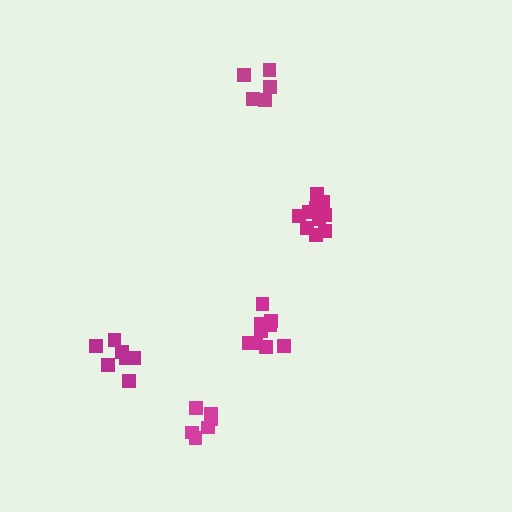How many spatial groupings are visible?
There are 5 spatial groupings.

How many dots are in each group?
Group 1: 9 dots, Group 2: 5 dots, Group 3: 11 dots, Group 4: 6 dots, Group 5: 7 dots (38 total).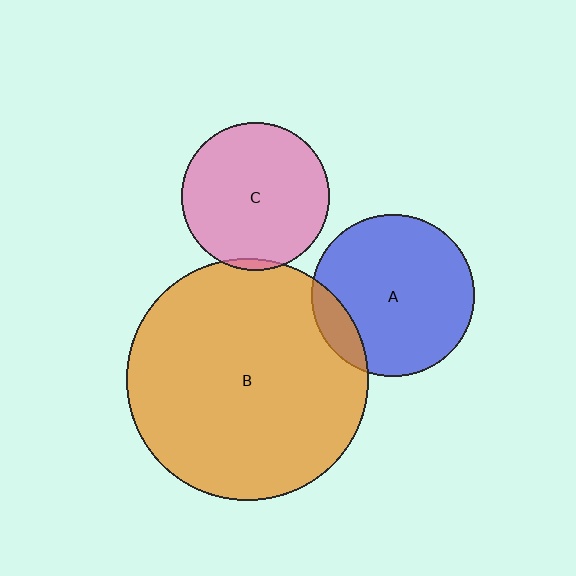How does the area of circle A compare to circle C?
Approximately 1.2 times.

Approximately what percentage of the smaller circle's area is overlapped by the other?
Approximately 5%.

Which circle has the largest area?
Circle B (orange).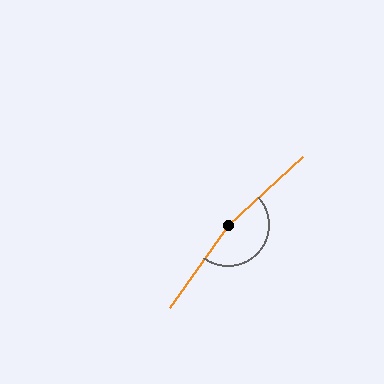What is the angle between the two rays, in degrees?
Approximately 168 degrees.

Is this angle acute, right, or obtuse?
It is obtuse.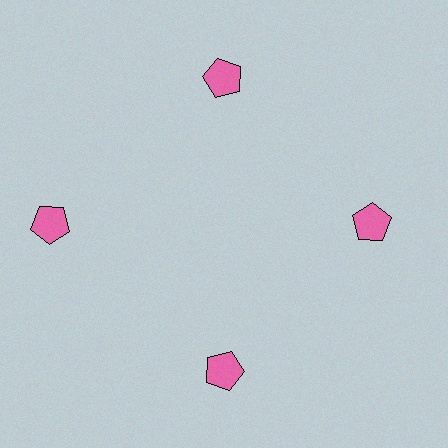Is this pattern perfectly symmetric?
No. The 4 pink pentagons are arranged in a ring, but one element near the 9 o'clock position is pushed outward from the center, breaking the 4-fold rotational symmetry.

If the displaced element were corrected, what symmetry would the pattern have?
It would have 4-fold rotational symmetry — the pattern would map onto itself every 90 degrees.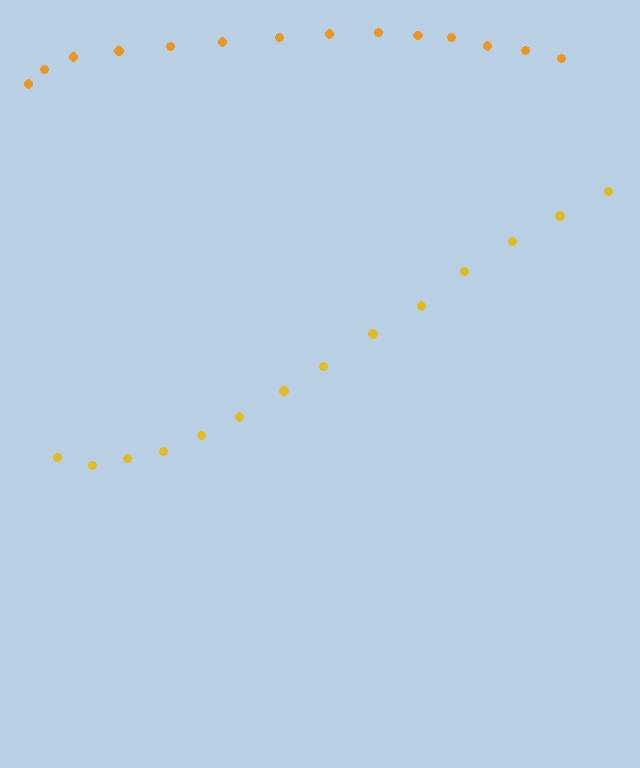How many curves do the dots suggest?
There are 2 distinct paths.